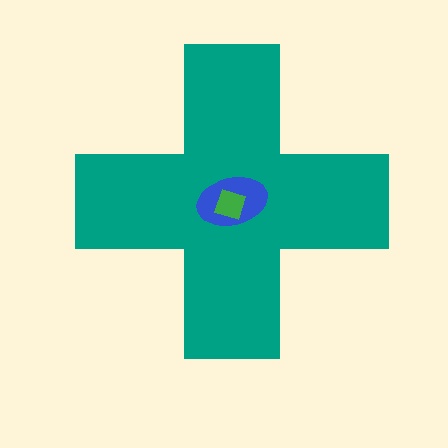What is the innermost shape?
The green diamond.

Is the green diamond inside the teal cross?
Yes.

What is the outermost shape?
The teal cross.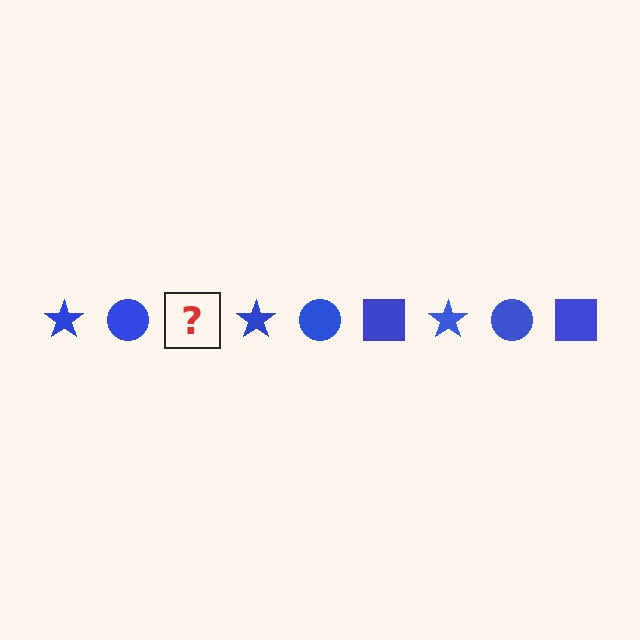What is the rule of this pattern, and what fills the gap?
The rule is that the pattern cycles through star, circle, square shapes in blue. The gap should be filled with a blue square.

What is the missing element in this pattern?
The missing element is a blue square.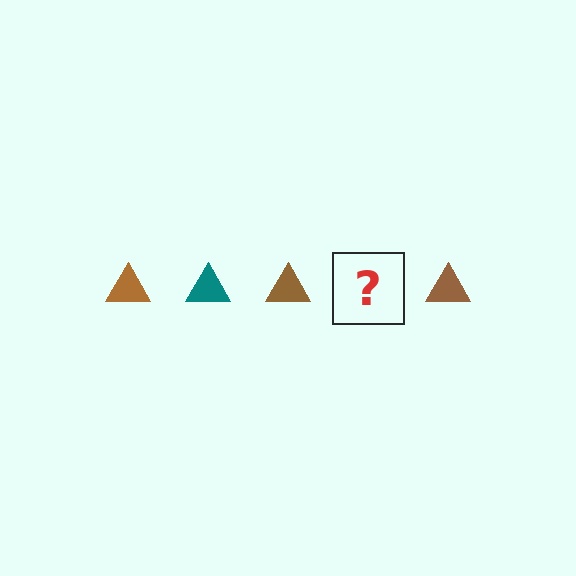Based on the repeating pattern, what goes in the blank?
The blank should be a teal triangle.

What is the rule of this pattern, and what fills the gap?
The rule is that the pattern cycles through brown, teal triangles. The gap should be filled with a teal triangle.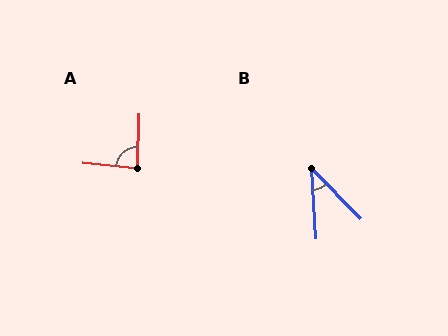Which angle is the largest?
A, at approximately 86 degrees.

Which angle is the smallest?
B, at approximately 41 degrees.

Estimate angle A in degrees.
Approximately 86 degrees.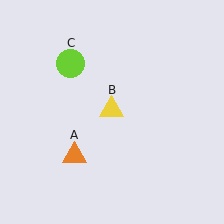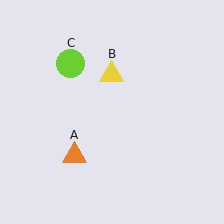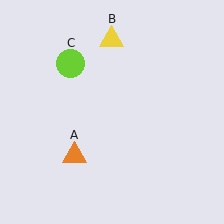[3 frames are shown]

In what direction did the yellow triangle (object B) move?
The yellow triangle (object B) moved up.